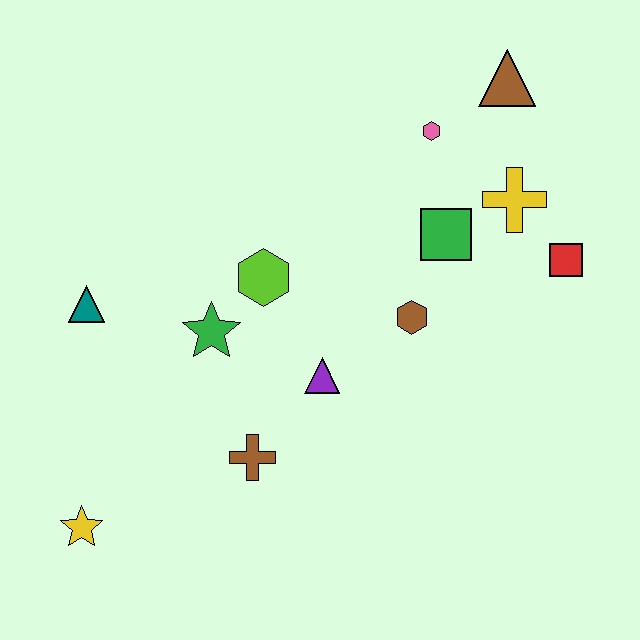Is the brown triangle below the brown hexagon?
No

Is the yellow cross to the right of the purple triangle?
Yes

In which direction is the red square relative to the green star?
The red square is to the right of the green star.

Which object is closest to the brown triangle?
The pink hexagon is closest to the brown triangle.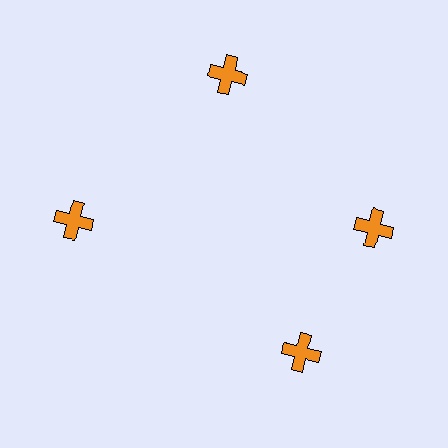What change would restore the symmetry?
The symmetry would be restored by rotating it back into even spacing with its neighbors so that all 4 crosses sit at equal angles and equal distance from the center.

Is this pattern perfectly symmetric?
No. The 4 orange crosses are arranged in a ring, but one element near the 6 o'clock position is rotated out of alignment along the ring, breaking the 4-fold rotational symmetry.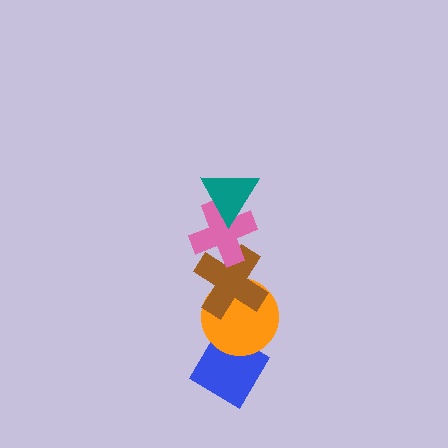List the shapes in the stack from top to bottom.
From top to bottom: the teal triangle, the pink cross, the brown cross, the orange circle, the blue diamond.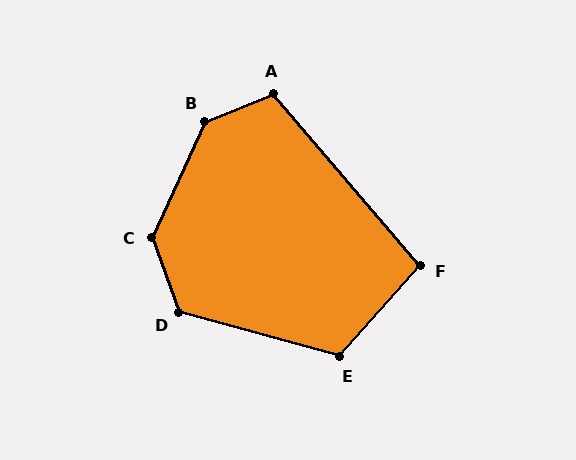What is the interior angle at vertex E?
Approximately 116 degrees (obtuse).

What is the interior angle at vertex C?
Approximately 135 degrees (obtuse).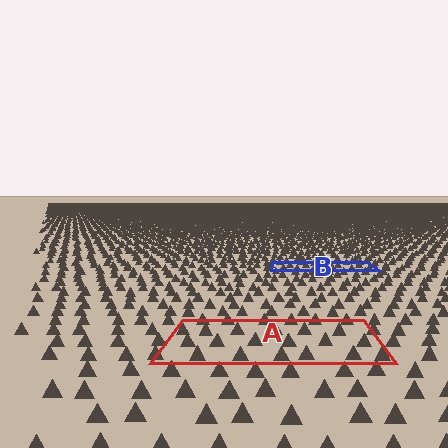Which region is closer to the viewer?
Region A is closer. The texture elements there are larger and more spread out.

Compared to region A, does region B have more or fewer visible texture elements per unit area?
Region B has more texture elements per unit area — they are packed more densely because it is farther away.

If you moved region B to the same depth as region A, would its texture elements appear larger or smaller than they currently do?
They would appear larger. At a closer depth, the same texture elements are projected at a bigger on-screen size.